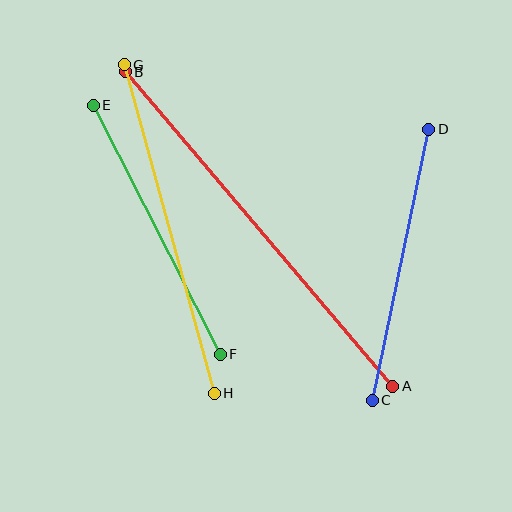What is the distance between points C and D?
The distance is approximately 277 pixels.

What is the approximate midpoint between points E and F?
The midpoint is at approximately (157, 230) pixels.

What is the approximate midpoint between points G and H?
The midpoint is at approximately (169, 229) pixels.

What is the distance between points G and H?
The distance is approximately 341 pixels.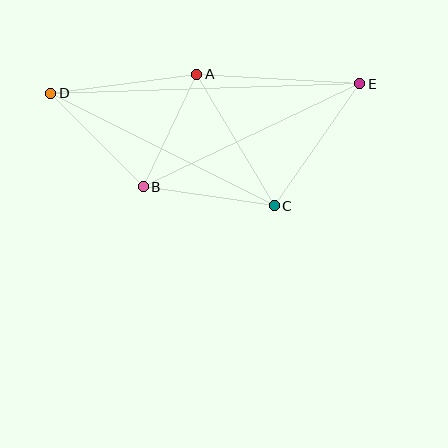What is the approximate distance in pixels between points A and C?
The distance between A and C is approximately 153 pixels.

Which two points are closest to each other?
Points A and B are closest to each other.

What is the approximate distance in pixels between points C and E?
The distance between C and E is approximately 149 pixels.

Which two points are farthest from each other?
Points D and E are farthest from each other.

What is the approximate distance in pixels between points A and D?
The distance between A and D is approximately 147 pixels.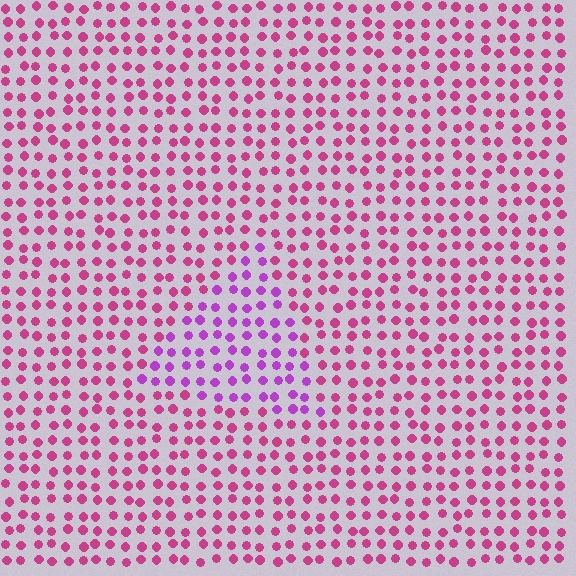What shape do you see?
I see a triangle.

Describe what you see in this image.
The image is filled with small magenta elements in a uniform arrangement. A triangle-shaped region is visible where the elements are tinted to a slightly different hue, forming a subtle color boundary.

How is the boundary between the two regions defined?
The boundary is defined purely by a slight shift in hue (about 35 degrees). Spacing, size, and orientation are identical on both sides.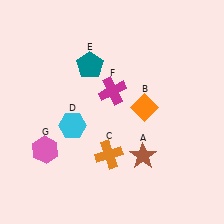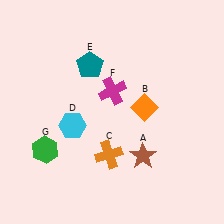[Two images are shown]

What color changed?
The hexagon (G) changed from pink in Image 1 to green in Image 2.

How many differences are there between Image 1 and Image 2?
There is 1 difference between the two images.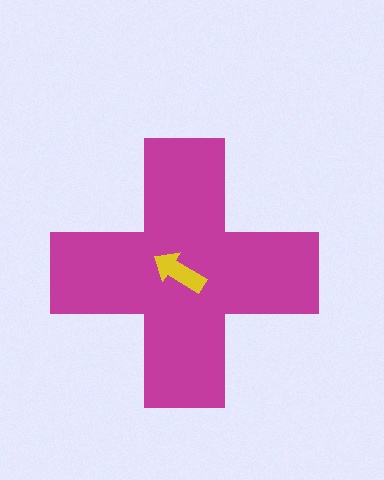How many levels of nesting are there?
2.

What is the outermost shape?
The magenta cross.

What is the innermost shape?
The yellow arrow.